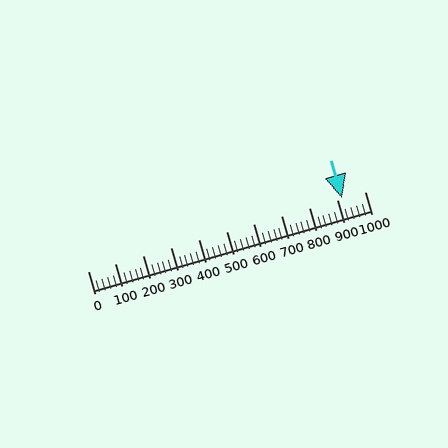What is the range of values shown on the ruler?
The ruler shows values from 0 to 1000.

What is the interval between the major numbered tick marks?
The major tick marks are spaced 100 units apart.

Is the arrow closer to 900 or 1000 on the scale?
The arrow is closer to 900.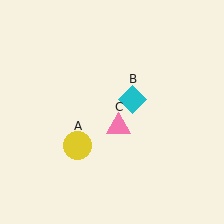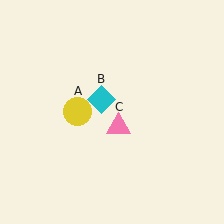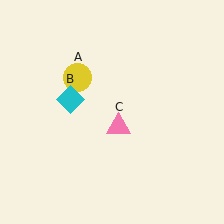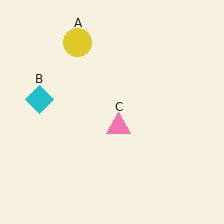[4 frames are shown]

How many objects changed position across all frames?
2 objects changed position: yellow circle (object A), cyan diamond (object B).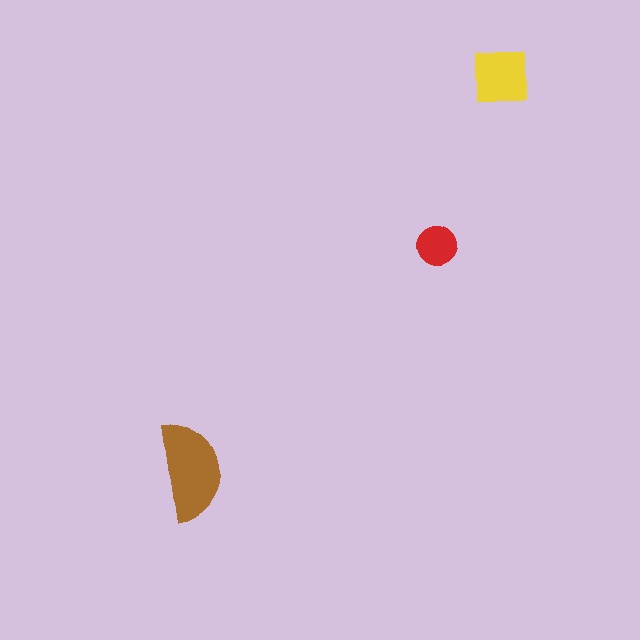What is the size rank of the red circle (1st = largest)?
3rd.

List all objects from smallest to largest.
The red circle, the yellow square, the brown semicircle.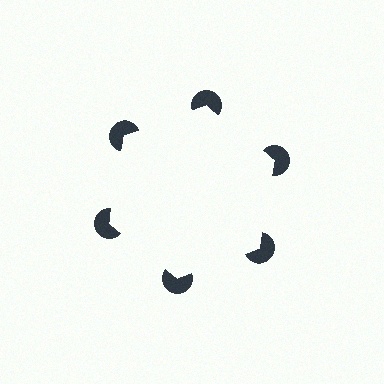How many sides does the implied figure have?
6 sides.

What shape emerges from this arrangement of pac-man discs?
An illusory hexagon — its edges are inferred from the aligned wedge cuts in the pac-man discs, not physically drawn.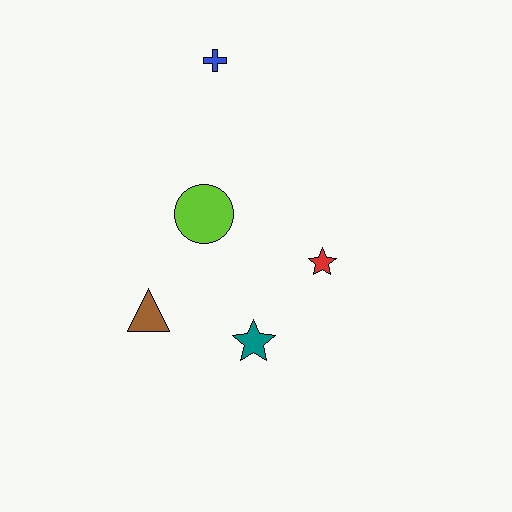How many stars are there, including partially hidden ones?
There are 2 stars.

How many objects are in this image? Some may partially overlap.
There are 5 objects.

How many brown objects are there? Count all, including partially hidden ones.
There is 1 brown object.